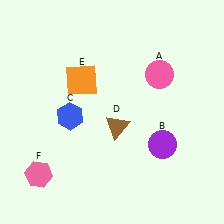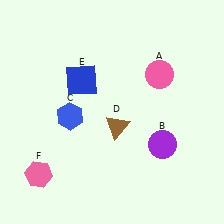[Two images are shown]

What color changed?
The square (E) changed from orange in Image 1 to blue in Image 2.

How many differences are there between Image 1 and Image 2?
There is 1 difference between the two images.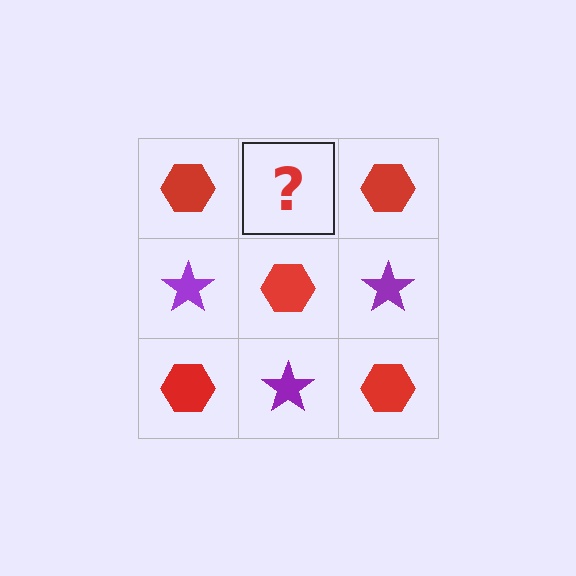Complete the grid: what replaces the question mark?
The question mark should be replaced with a purple star.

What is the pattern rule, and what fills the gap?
The rule is that it alternates red hexagon and purple star in a checkerboard pattern. The gap should be filled with a purple star.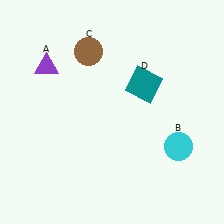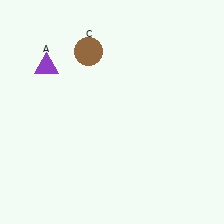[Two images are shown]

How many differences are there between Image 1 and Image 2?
There are 2 differences between the two images.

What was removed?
The teal square (D), the cyan circle (B) were removed in Image 2.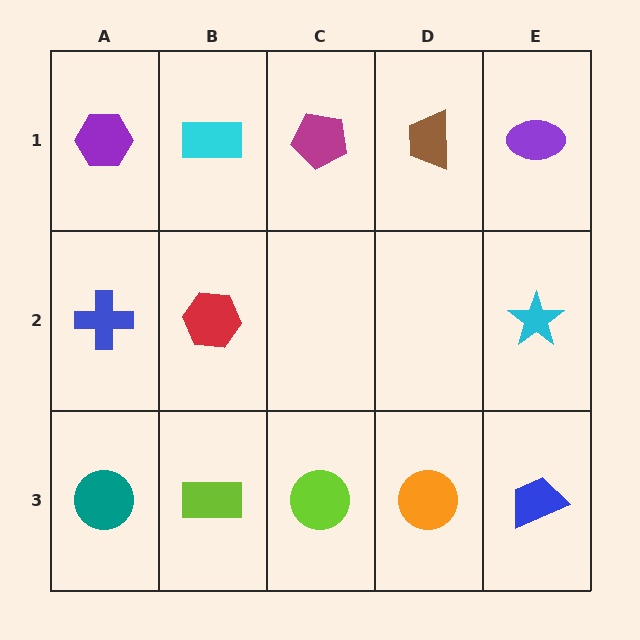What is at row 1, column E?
A purple ellipse.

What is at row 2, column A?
A blue cross.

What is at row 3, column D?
An orange circle.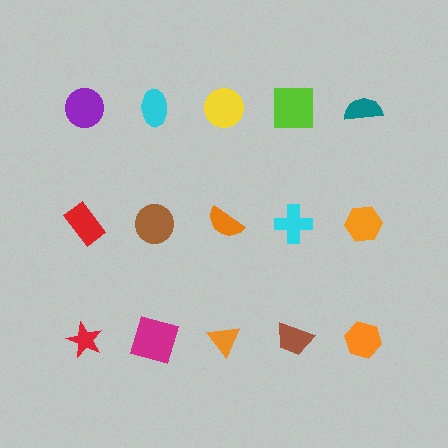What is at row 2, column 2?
A brown circle.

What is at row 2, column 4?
A cyan cross.